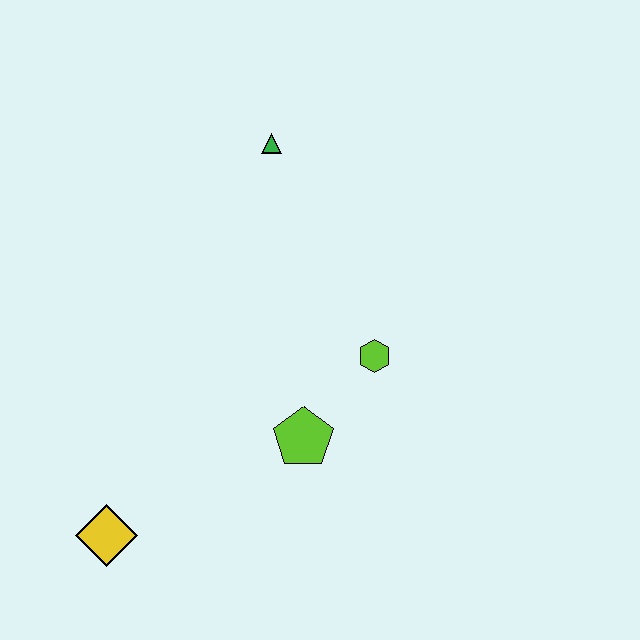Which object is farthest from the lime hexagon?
The yellow diamond is farthest from the lime hexagon.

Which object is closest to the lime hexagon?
The lime pentagon is closest to the lime hexagon.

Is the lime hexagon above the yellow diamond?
Yes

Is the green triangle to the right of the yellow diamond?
Yes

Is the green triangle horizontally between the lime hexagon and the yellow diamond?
Yes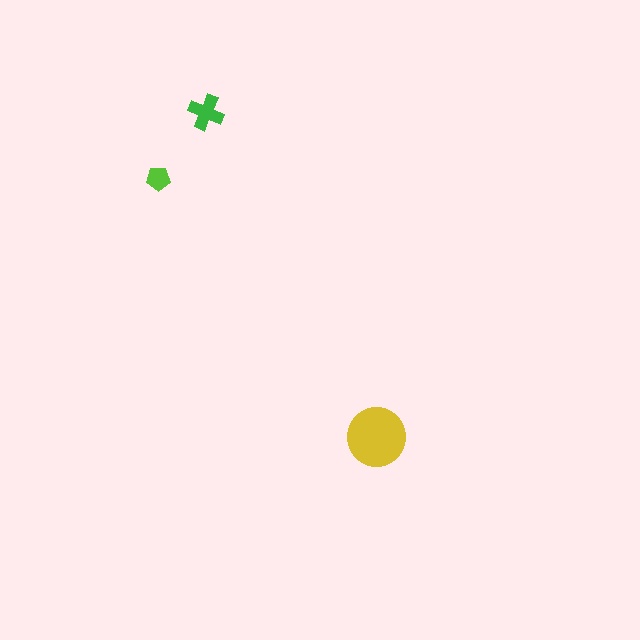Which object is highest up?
The green cross is topmost.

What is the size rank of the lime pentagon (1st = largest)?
3rd.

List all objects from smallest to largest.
The lime pentagon, the green cross, the yellow circle.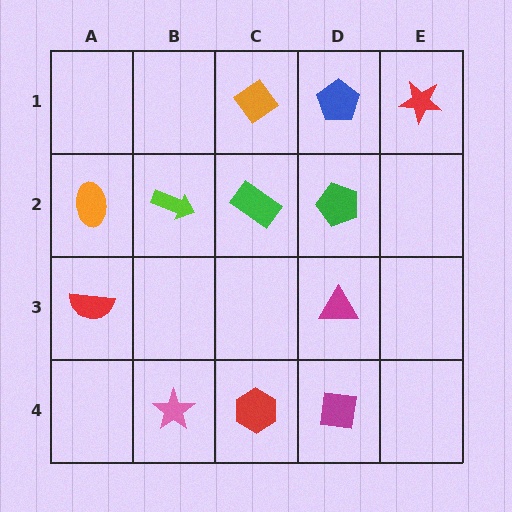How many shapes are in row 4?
3 shapes.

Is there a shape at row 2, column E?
No, that cell is empty.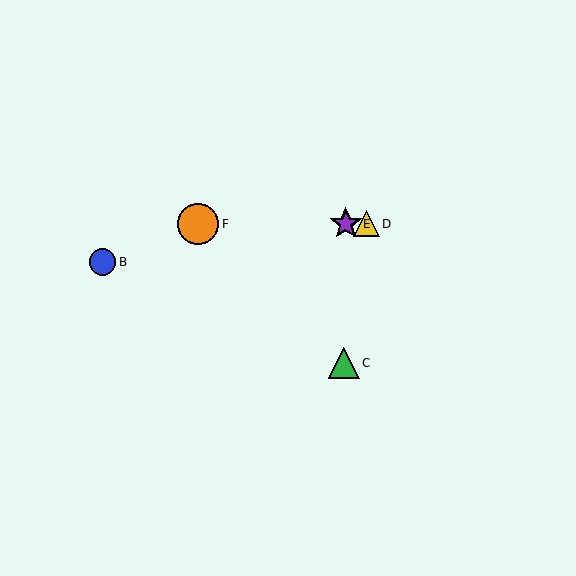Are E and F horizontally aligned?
Yes, both are at y≈224.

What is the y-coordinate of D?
Object D is at y≈224.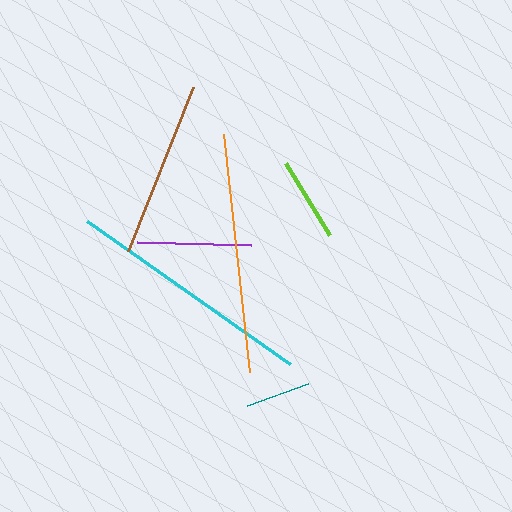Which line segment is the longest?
The cyan line is the longest at approximately 249 pixels.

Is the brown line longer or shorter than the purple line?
The brown line is longer than the purple line.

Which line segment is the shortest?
The teal line is the shortest at approximately 65 pixels.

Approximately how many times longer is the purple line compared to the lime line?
The purple line is approximately 1.4 times the length of the lime line.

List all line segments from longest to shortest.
From longest to shortest: cyan, orange, brown, purple, lime, teal.